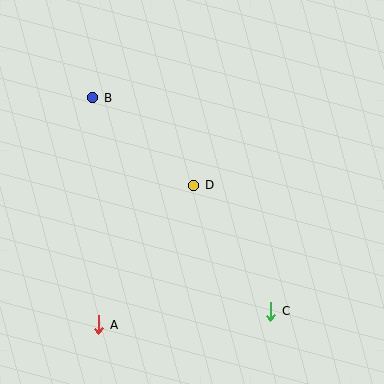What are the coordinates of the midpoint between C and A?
The midpoint between C and A is at (185, 318).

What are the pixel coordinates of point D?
Point D is at (194, 185).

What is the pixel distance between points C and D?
The distance between C and D is 148 pixels.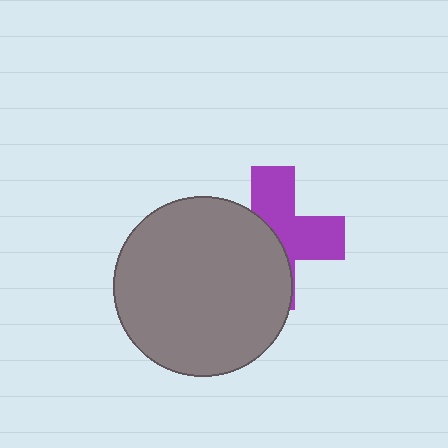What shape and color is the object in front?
The object in front is a gray circle.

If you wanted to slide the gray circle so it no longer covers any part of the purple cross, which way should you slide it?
Slide it left — that is the most direct way to separate the two shapes.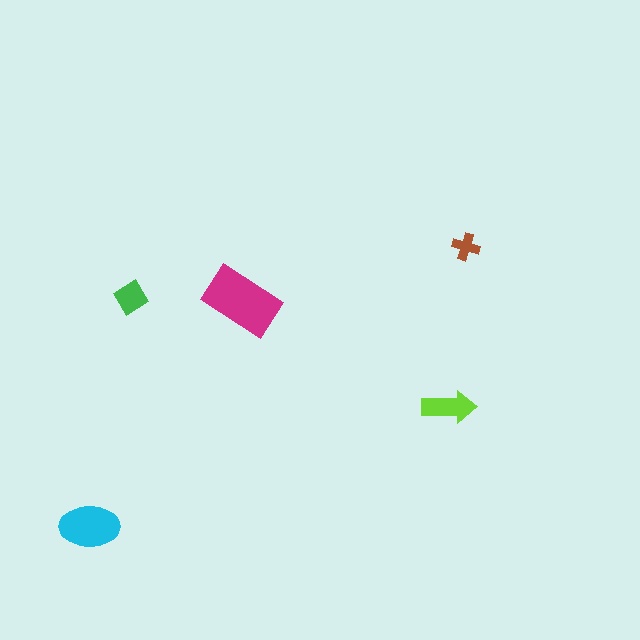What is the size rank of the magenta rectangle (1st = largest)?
1st.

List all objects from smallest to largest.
The brown cross, the green diamond, the lime arrow, the cyan ellipse, the magenta rectangle.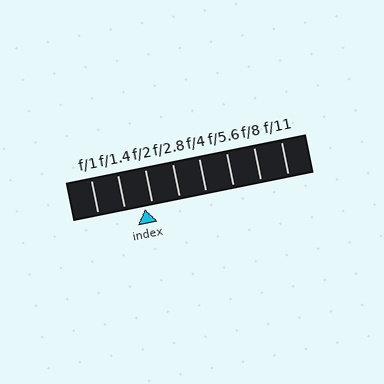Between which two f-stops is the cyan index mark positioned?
The index mark is between f/1.4 and f/2.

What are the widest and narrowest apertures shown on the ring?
The widest aperture shown is f/1 and the narrowest is f/11.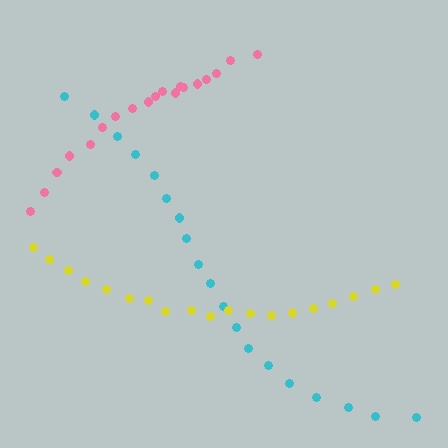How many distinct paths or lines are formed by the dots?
There are 3 distinct paths.